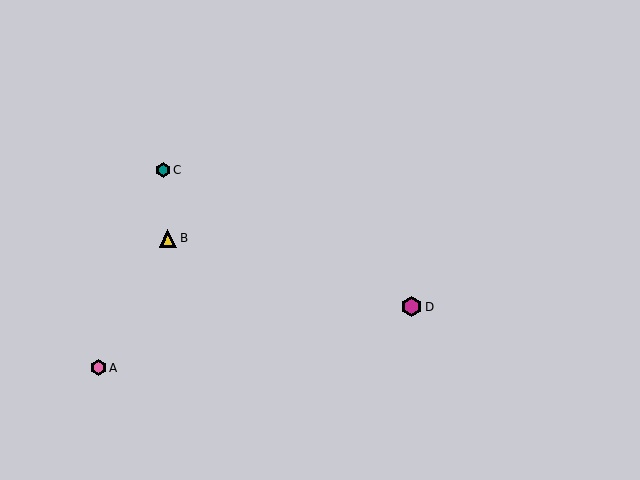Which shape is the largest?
The magenta hexagon (labeled D) is the largest.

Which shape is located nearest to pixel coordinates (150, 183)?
The teal hexagon (labeled C) at (163, 170) is nearest to that location.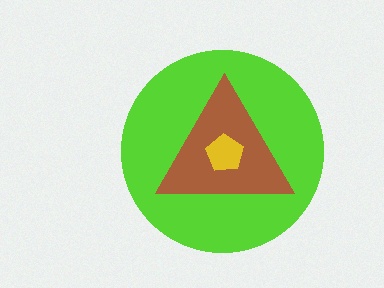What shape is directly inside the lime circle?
The brown triangle.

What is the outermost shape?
The lime circle.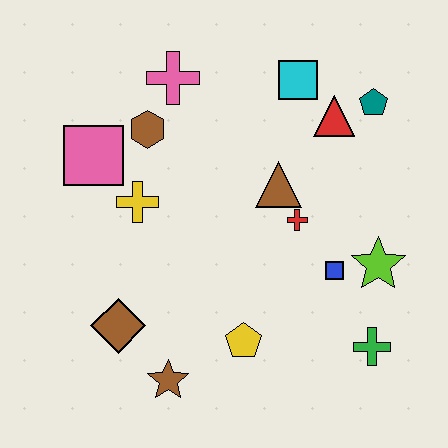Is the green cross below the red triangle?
Yes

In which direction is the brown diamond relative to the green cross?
The brown diamond is to the left of the green cross.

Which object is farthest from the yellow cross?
The green cross is farthest from the yellow cross.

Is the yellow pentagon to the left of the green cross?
Yes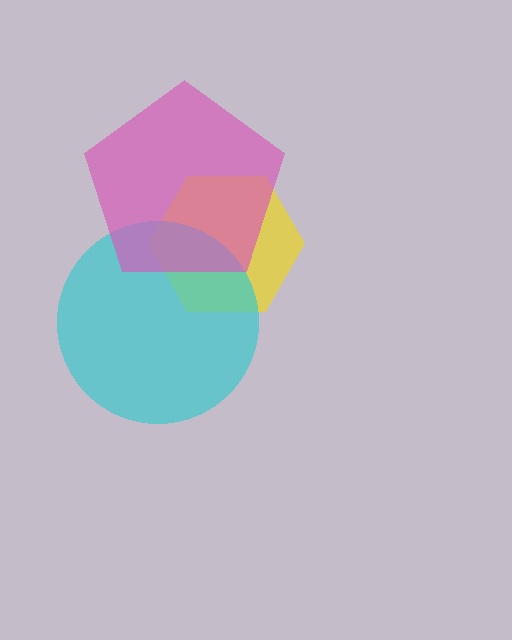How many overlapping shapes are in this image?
There are 3 overlapping shapes in the image.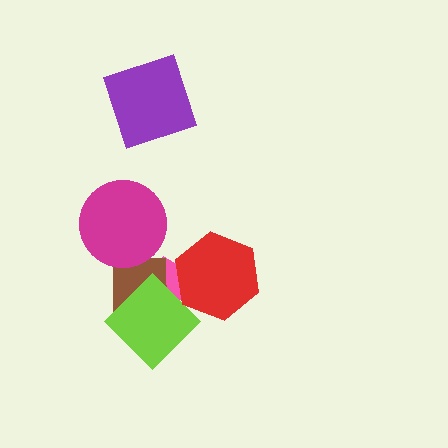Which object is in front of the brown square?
The lime diamond is in front of the brown square.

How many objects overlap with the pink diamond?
3 objects overlap with the pink diamond.